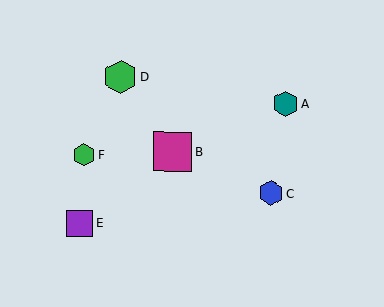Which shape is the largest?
The magenta square (labeled B) is the largest.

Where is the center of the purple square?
The center of the purple square is at (79, 223).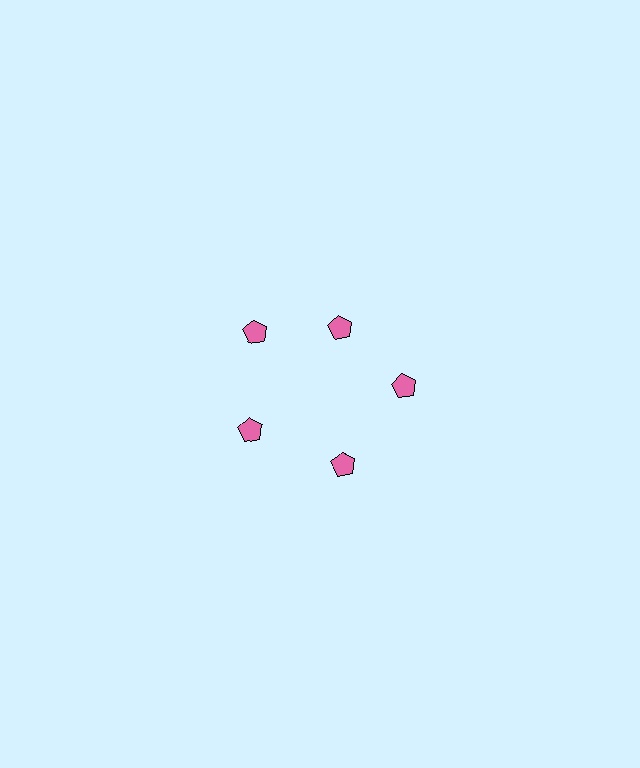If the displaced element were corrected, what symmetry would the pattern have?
It would have 5-fold rotational symmetry — the pattern would map onto itself every 72 degrees.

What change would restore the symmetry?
The symmetry would be restored by moving it outward, back onto the ring so that all 5 pentagons sit at equal angles and equal distance from the center.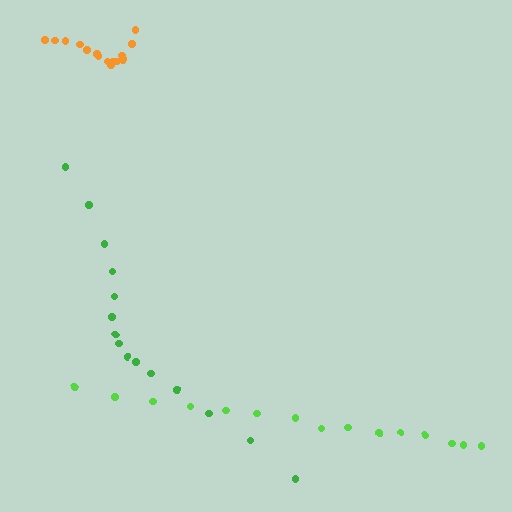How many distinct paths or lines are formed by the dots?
There are 3 distinct paths.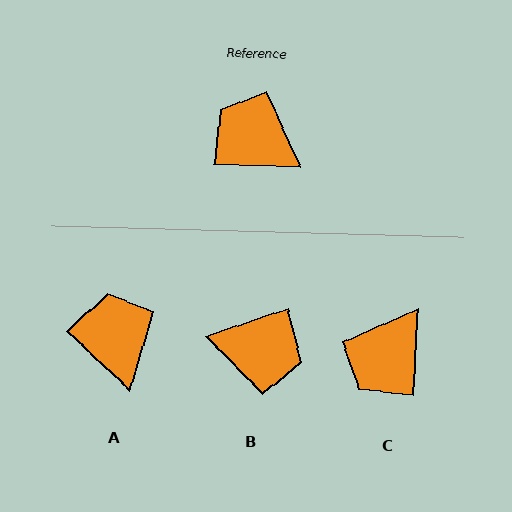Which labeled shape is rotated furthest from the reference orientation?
B, about 159 degrees away.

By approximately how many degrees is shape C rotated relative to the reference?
Approximately 90 degrees counter-clockwise.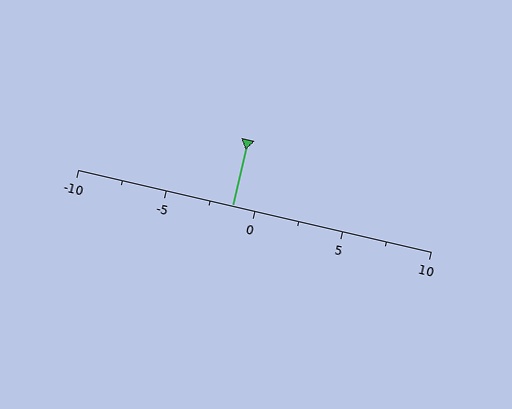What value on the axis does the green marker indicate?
The marker indicates approximately -1.2.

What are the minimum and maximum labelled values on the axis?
The axis runs from -10 to 10.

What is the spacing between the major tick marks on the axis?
The major ticks are spaced 5 apart.